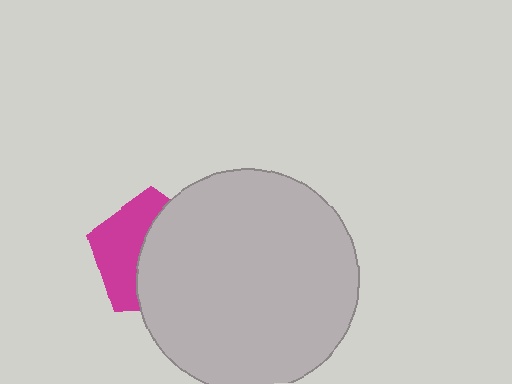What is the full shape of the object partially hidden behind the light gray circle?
The partially hidden object is a magenta pentagon.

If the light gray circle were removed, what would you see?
You would see the complete magenta pentagon.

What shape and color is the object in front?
The object in front is a light gray circle.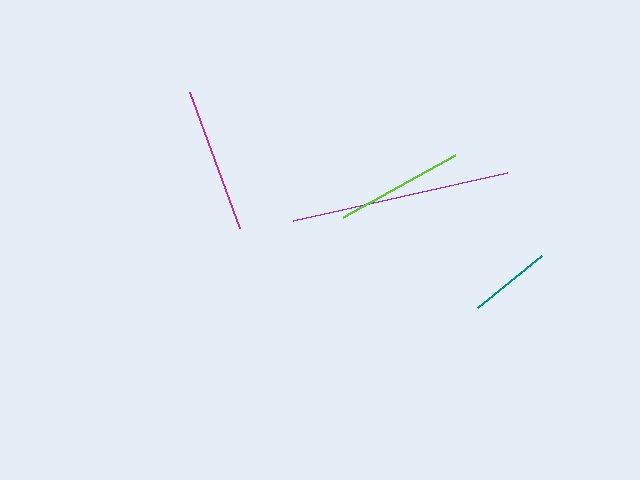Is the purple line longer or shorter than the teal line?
The purple line is longer than the teal line.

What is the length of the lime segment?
The lime segment is approximately 128 pixels long.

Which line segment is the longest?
The purple line is the longest at approximately 219 pixels.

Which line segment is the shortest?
The teal line is the shortest at approximately 83 pixels.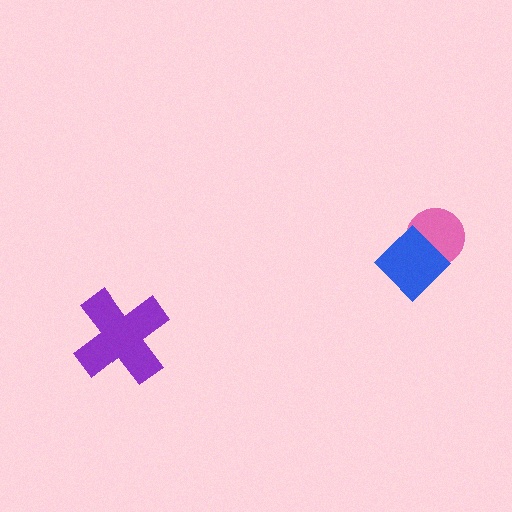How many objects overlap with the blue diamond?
1 object overlaps with the blue diamond.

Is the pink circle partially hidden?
Yes, it is partially covered by another shape.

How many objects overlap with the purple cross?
0 objects overlap with the purple cross.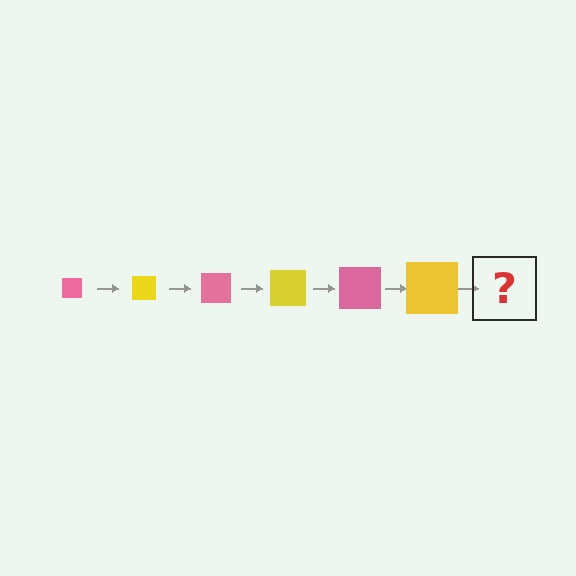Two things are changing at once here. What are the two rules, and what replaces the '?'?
The two rules are that the square grows larger each step and the color cycles through pink and yellow. The '?' should be a pink square, larger than the previous one.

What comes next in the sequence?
The next element should be a pink square, larger than the previous one.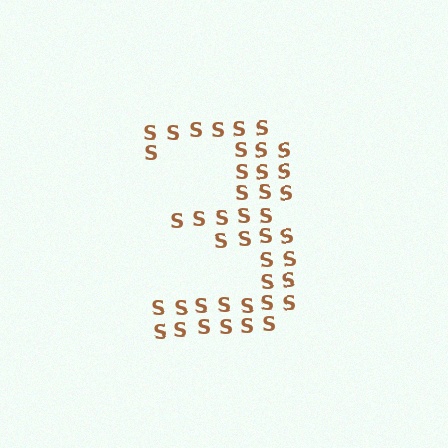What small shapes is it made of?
It is made of small letter S's.